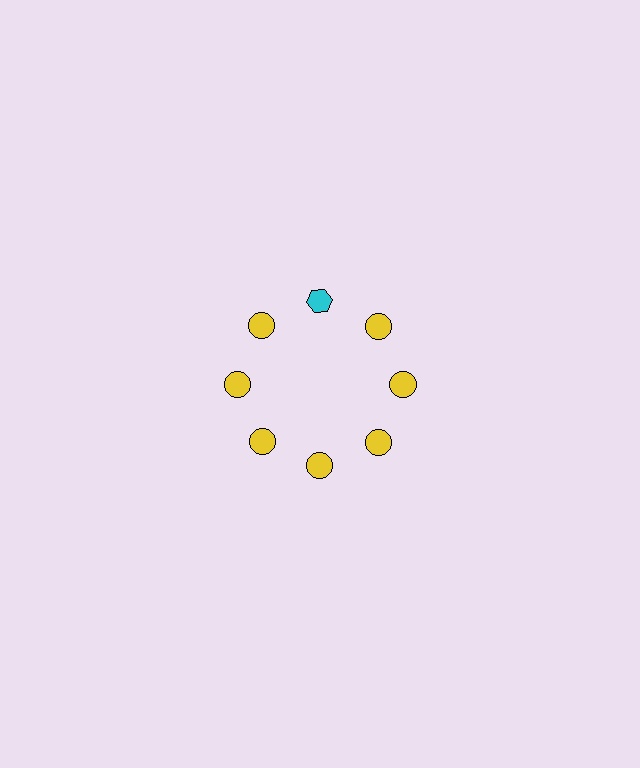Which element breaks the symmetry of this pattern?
The cyan hexagon at roughly the 12 o'clock position breaks the symmetry. All other shapes are yellow circles.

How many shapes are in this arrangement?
There are 8 shapes arranged in a ring pattern.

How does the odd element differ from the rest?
It differs in both color (cyan instead of yellow) and shape (hexagon instead of circle).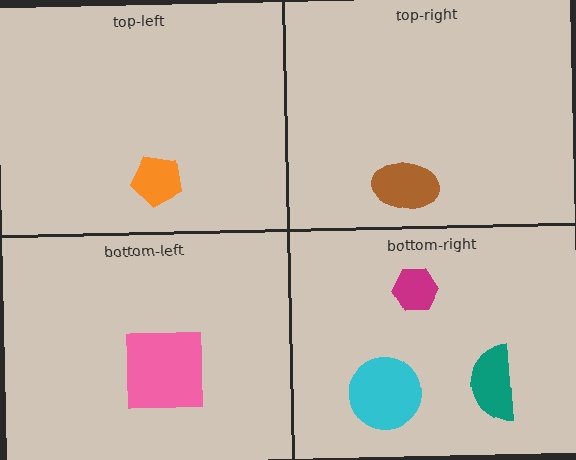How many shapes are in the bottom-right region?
3.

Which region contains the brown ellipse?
The top-right region.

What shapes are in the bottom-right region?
The magenta hexagon, the teal semicircle, the cyan circle.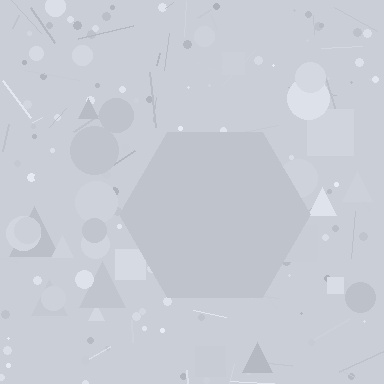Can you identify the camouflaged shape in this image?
The camouflaged shape is a hexagon.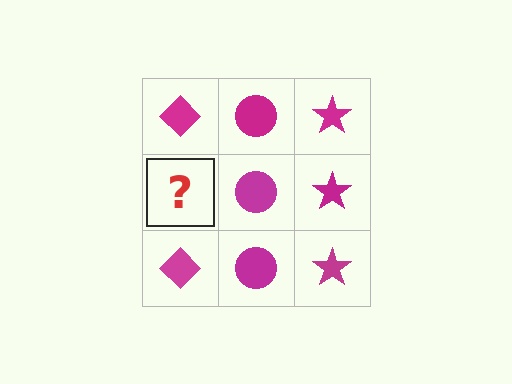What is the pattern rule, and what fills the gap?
The rule is that each column has a consistent shape. The gap should be filled with a magenta diamond.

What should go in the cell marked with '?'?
The missing cell should contain a magenta diamond.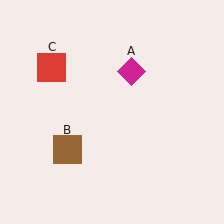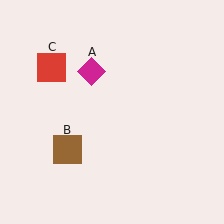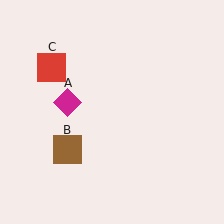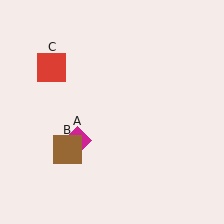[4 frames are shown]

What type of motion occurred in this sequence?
The magenta diamond (object A) rotated counterclockwise around the center of the scene.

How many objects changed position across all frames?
1 object changed position: magenta diamond (object A).